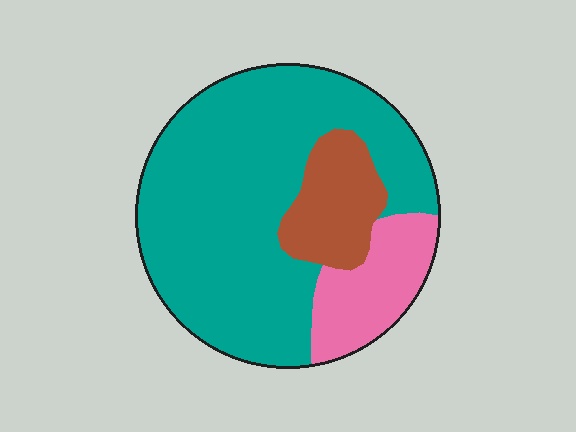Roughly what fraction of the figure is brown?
Brown takes up about one eighth (1/8) of the figure.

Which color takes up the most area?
Teal, at roughly 70%.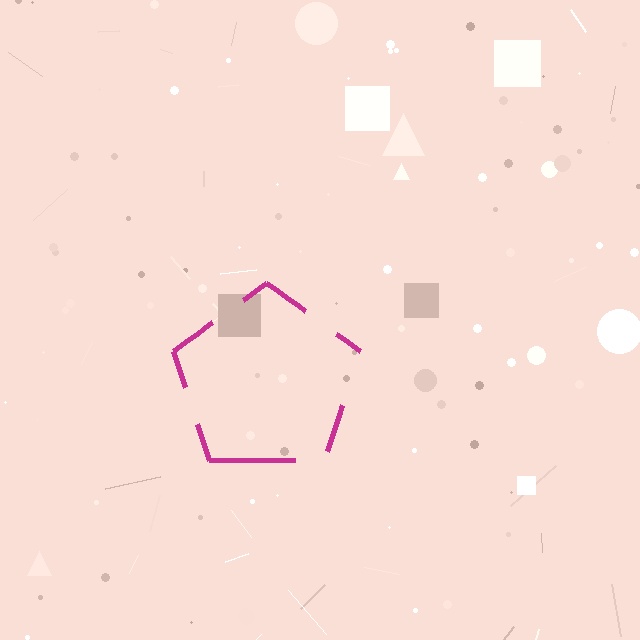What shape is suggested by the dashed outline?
The dashed outline suggests a pentagon.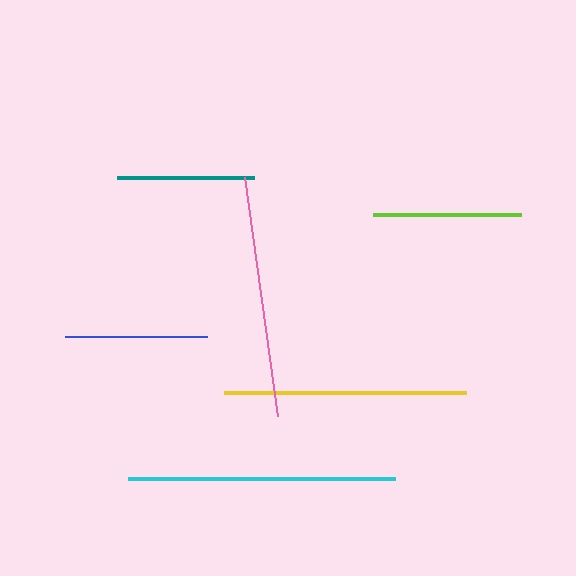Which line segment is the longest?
The cyan line is the longest at approximately 267 pixels.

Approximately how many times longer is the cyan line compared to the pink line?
The cyan line is approximately 1.1 times the length of the pink line.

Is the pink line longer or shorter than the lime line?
The pink line is longer than the lime line.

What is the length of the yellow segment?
The yellow segment is approximately 242 pixels long.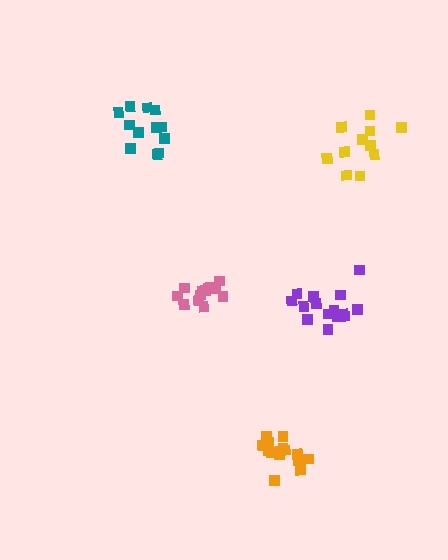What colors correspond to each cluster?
The clusters are colored: yellow, orange, teal, purple, pink.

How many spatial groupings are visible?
There are 5 spatial groupings.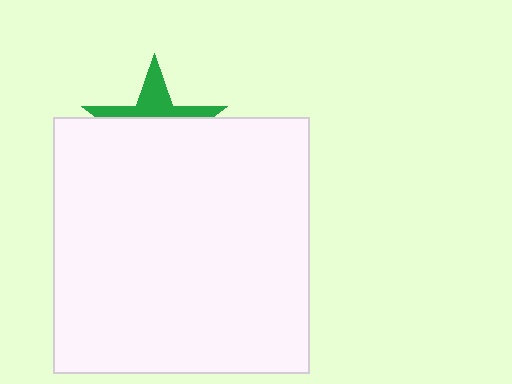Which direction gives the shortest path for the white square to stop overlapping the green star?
Moving down gives the shortest separation.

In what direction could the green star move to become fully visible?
The green star could move up. That would shift it out from behind the white square entirely.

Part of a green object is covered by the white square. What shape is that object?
It is a star.